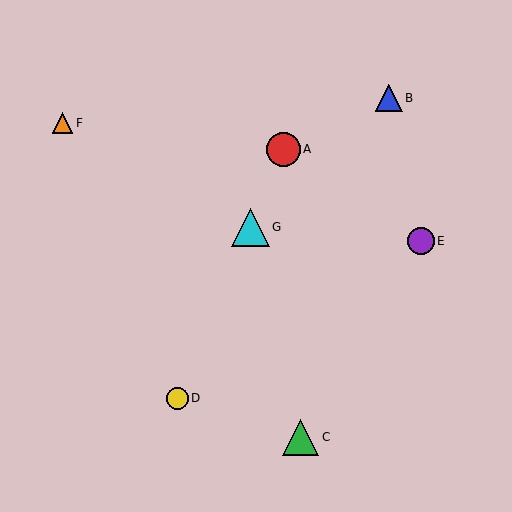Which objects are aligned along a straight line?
Objects A, D, G are aligned along a straight line.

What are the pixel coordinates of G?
Object G is at (250, 227).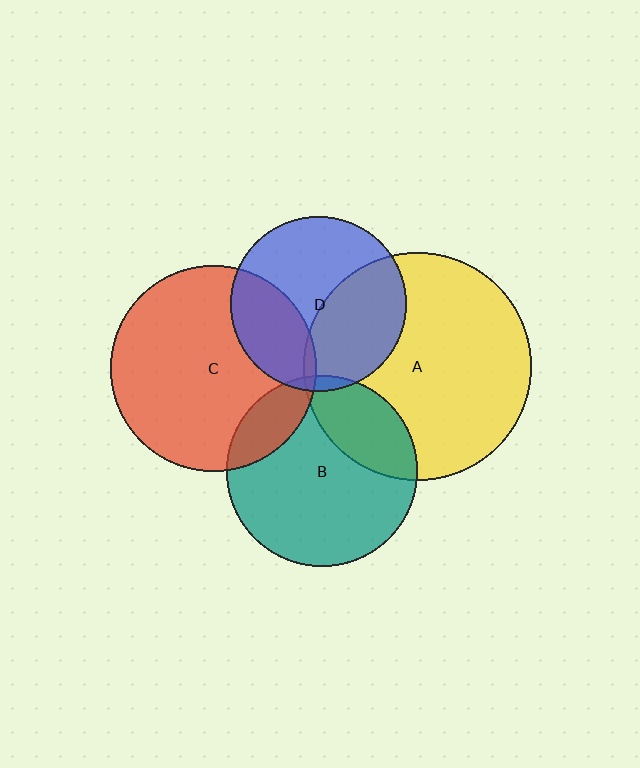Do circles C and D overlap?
Yes.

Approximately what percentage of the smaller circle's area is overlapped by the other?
Approximately 30%.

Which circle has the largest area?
Circle A (yellow).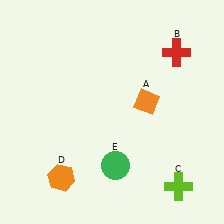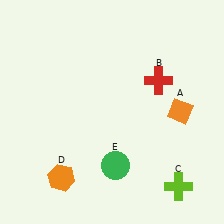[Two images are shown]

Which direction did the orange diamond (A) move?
The orange diamond (A) moved right.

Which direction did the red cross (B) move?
The red cross (B) moved down.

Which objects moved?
The objects that moved are: the orange diamond (A), the red cross (B).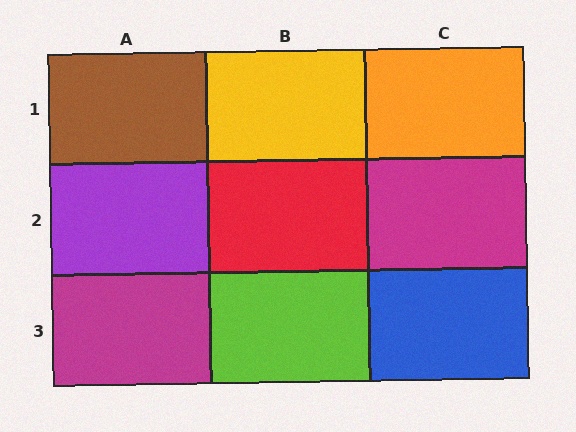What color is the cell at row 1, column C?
Orange.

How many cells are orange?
1 cell is orange.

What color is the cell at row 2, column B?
Red.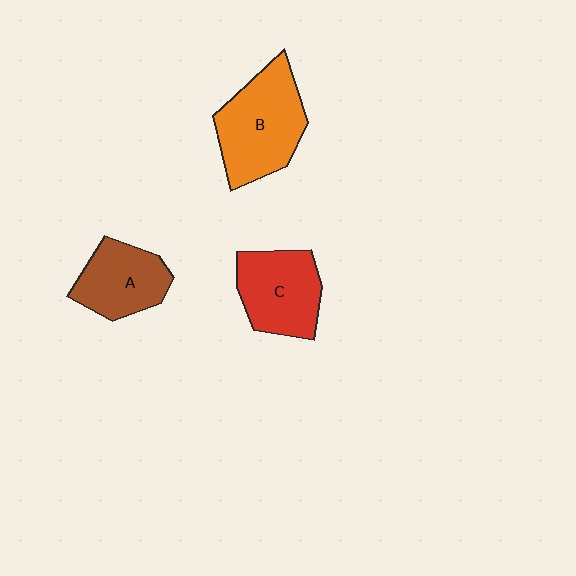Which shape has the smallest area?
Shape A (brown).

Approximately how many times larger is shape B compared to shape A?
Approximately 1.4 times.